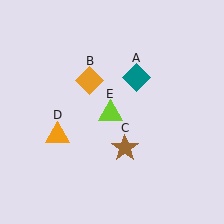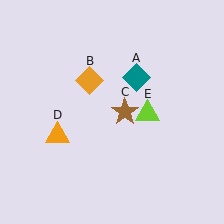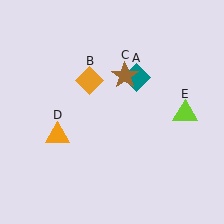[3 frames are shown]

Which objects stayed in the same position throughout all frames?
Teal diamond (object A) and orange diamond (object B) and orange triangle (object D) remained stationary.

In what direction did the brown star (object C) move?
The brown star (object C) moved up.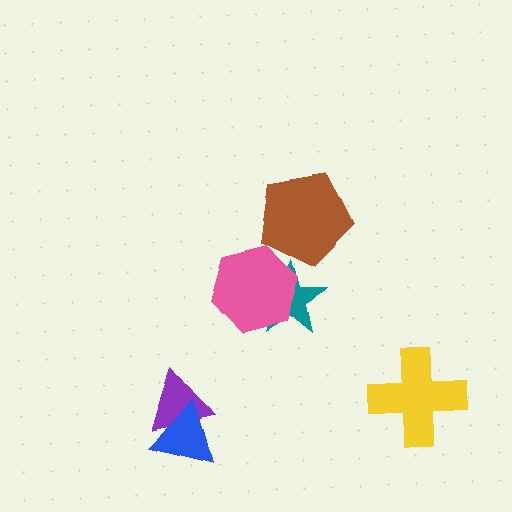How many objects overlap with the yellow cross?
0 objects overlap with the yellow cross.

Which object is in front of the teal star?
The pink hexagon is in front of the teal star.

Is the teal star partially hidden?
Yes, it is partially covered by another shape.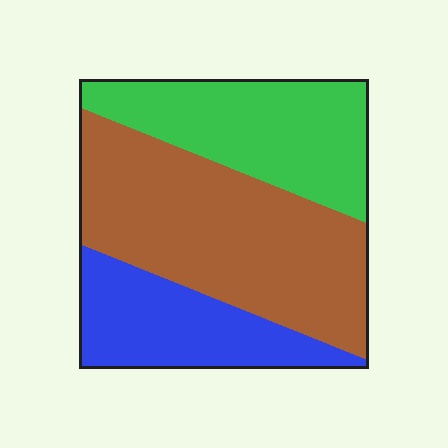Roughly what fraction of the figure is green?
Green takes up between a sixth and a third of the figure.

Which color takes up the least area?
Blue, at roughly 25%.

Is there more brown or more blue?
Brown.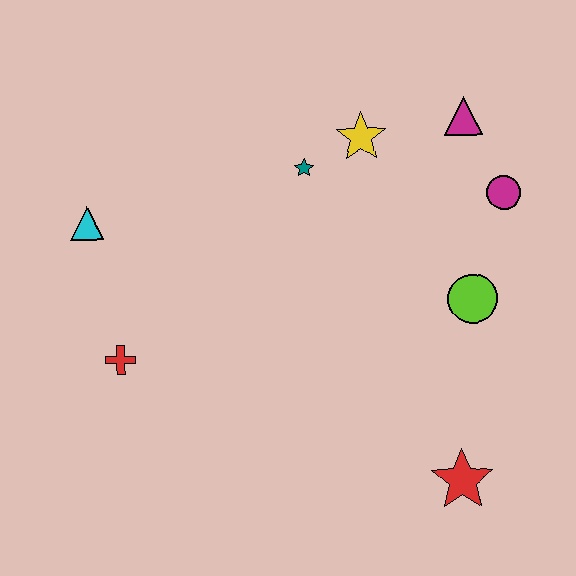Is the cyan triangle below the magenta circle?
Yes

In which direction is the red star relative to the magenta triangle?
The red star is below the magenta triangle.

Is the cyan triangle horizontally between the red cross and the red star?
No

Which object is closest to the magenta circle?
The magenta triangle is closest to the magenta circle.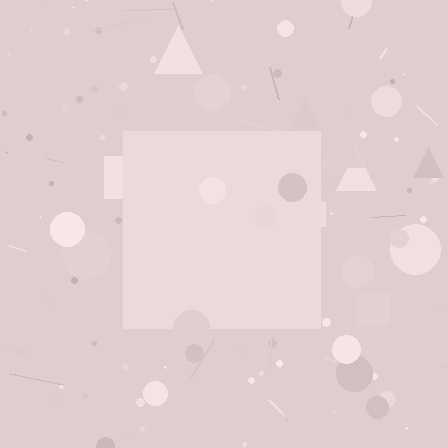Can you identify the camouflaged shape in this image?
The camouflaged shape is a square.